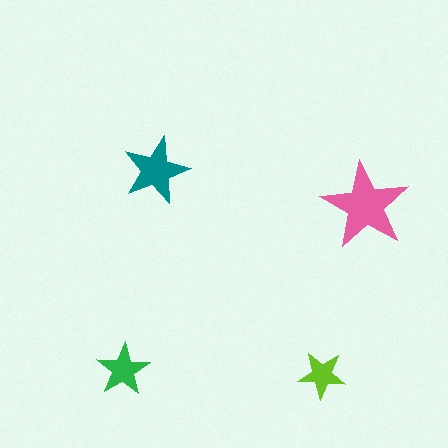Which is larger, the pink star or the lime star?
The pink one.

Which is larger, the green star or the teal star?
The teal one.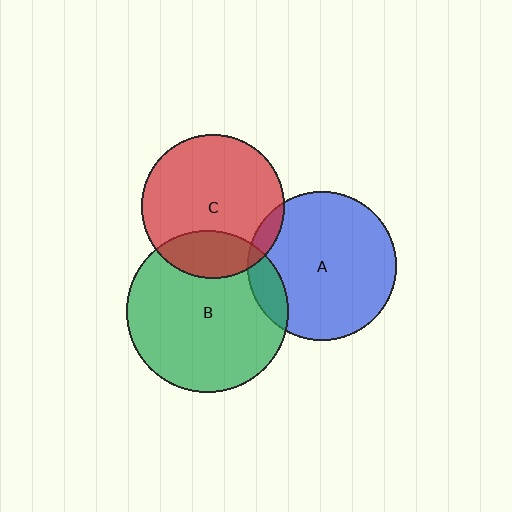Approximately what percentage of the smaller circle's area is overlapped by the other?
Approximately 20%.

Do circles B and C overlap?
Yes.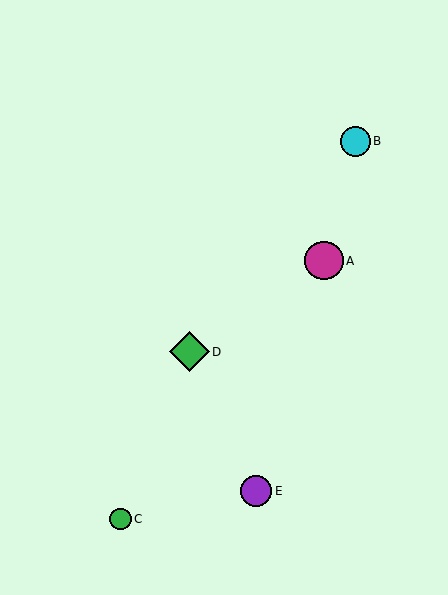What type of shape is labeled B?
Shape B is a cyan circle.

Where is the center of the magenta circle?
The center of the magenta circle is at (324, 261).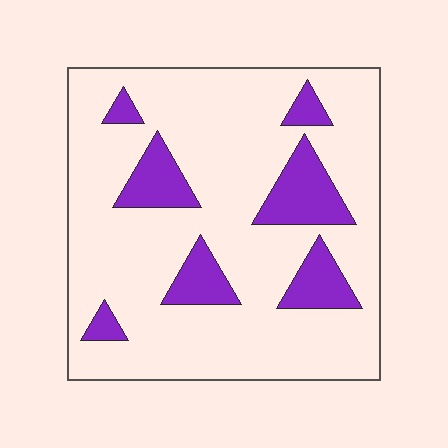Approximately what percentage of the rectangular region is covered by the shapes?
Approximately 20%.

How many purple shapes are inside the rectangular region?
7.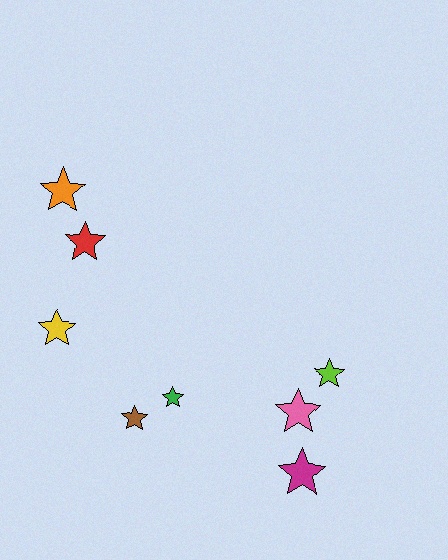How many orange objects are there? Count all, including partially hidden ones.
There is 1 orange object.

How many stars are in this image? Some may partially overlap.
There are 8 stars.